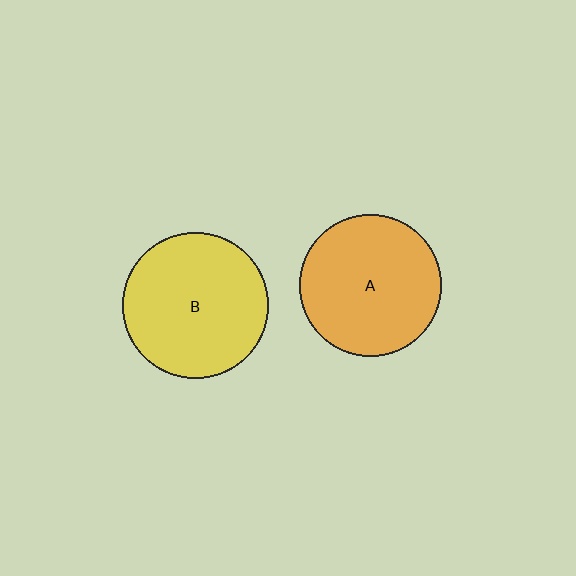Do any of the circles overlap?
No, none of the circles overlap.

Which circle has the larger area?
Circle B (yellow).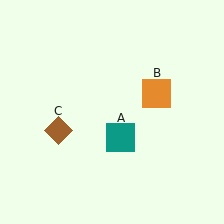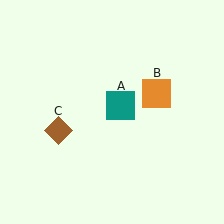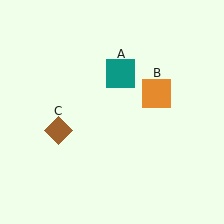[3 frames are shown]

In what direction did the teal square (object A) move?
The teal square (object A) moved up.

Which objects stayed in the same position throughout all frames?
Orange square (object B) and brown diamond (object C) remained stationary.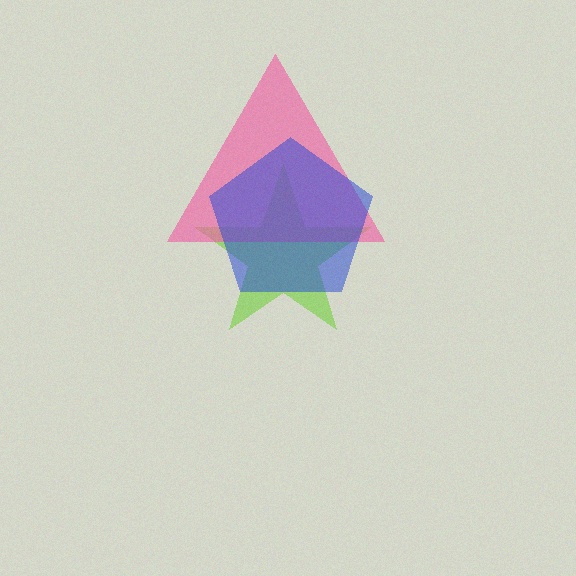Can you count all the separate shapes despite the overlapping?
Yes, there are 3 separate shapes.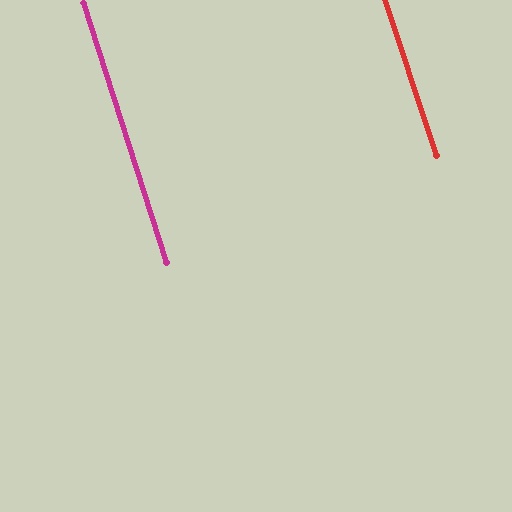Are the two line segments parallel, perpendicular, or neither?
Parallel — their directions differ by only 0.6°.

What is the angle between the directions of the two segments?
Approximately 1 degree.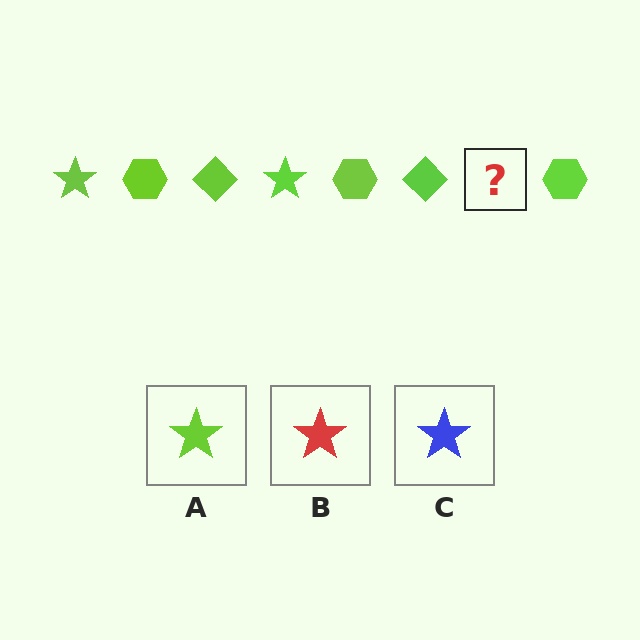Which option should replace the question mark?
Option A.